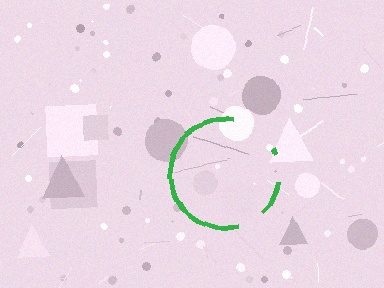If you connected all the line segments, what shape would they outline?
They would outline a circle.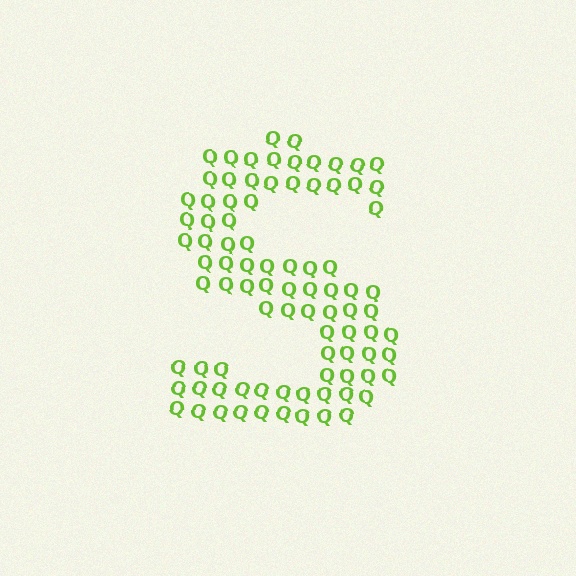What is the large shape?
The large shape is the letter S.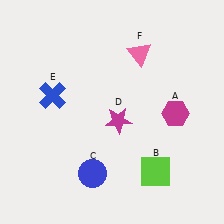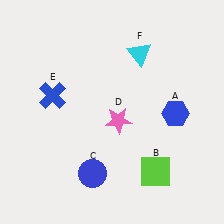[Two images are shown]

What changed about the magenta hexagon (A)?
In Image 1, A is magenta. In Image 2, it changed to blue.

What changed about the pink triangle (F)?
In Image 1, F is pink. In Image 2, it changed to cyan.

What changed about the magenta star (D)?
In Image 1, D is magenta. In Image 2, it changed to pink.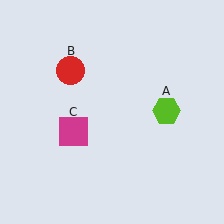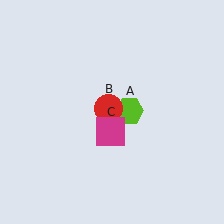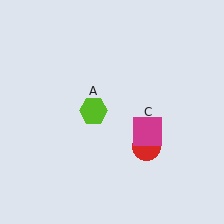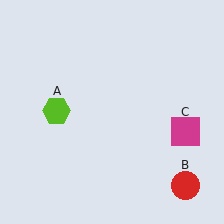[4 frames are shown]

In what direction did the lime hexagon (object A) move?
The lime hexagon (object A) moved left.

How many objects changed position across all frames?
3 objects changed position: lime hexagon (object A), red circle (object B), magenta square (object C).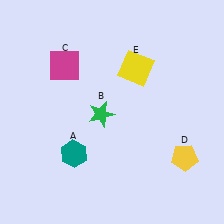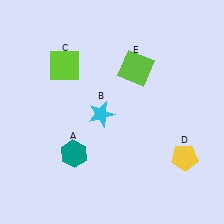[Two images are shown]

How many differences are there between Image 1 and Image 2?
There are 3 differences between the two images.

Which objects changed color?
B changed from green to cyan. C changed from magenta to lime. E changed from yellow to lime.